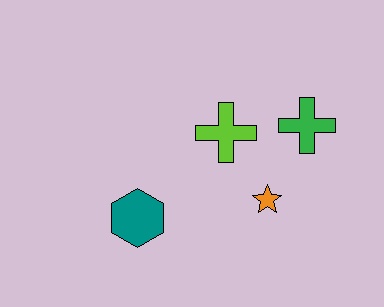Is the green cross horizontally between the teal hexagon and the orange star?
No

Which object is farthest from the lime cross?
The teal hexagon is farthest from the lime cross.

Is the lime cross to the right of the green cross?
No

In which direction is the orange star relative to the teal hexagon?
The orange star is to the right of the teal hexagon.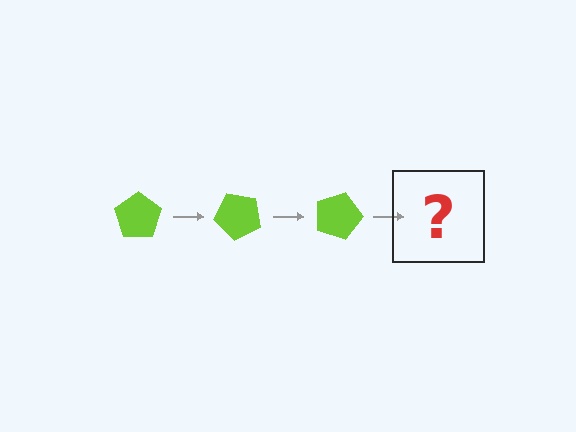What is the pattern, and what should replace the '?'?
The pattern is that the pentagon rotates 45 degrees each step. The '?' should be a lime pentagon rotated 135 degrees.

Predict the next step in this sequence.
The next step is a lime pentagon rotated 135 degrees.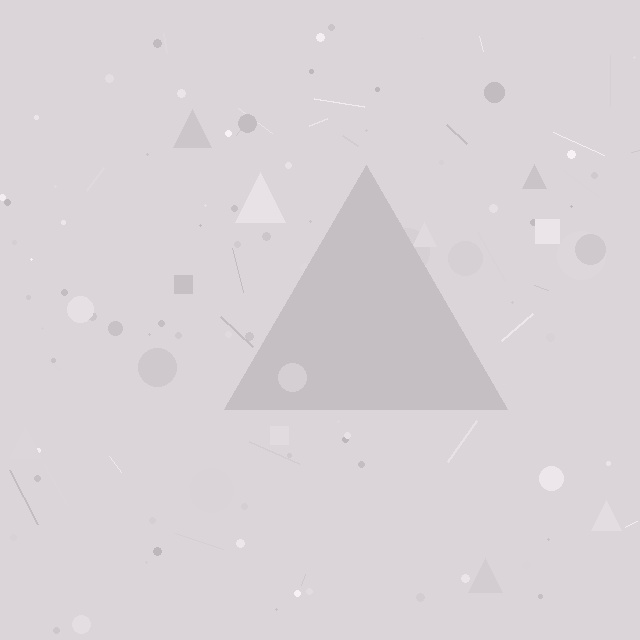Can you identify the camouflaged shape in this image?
The camouflaged shape is a triangle.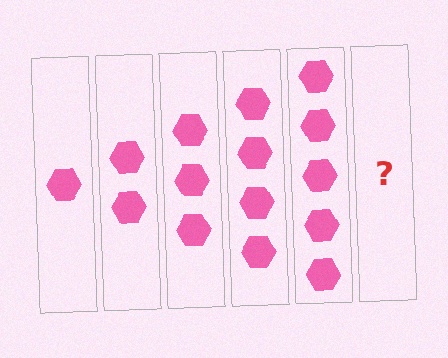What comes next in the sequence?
The next element should be 6 hexagons.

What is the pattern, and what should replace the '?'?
The pattern is that each step adds one more hexagon. The '?' should be 6 hexagons.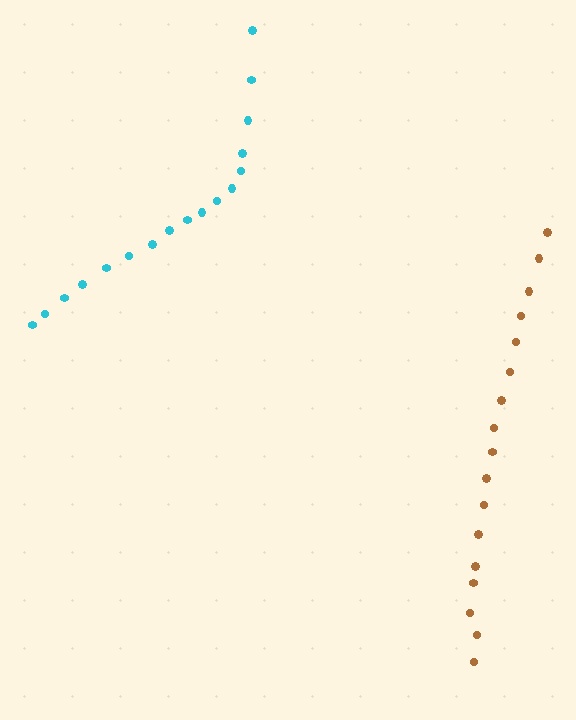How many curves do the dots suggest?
There are 2 distinct paths.